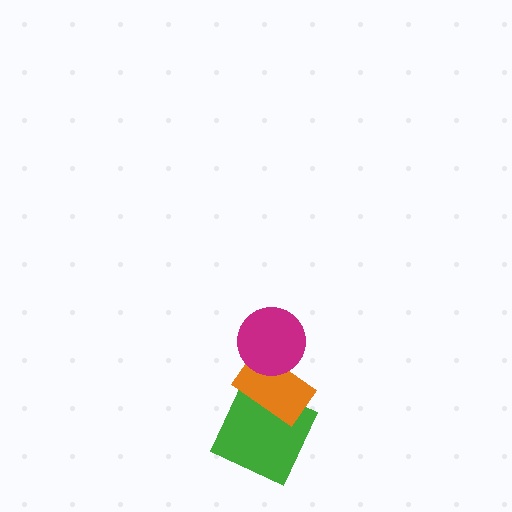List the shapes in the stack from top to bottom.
From top to bottom: the magenta circle, the orange rectangle, the green square.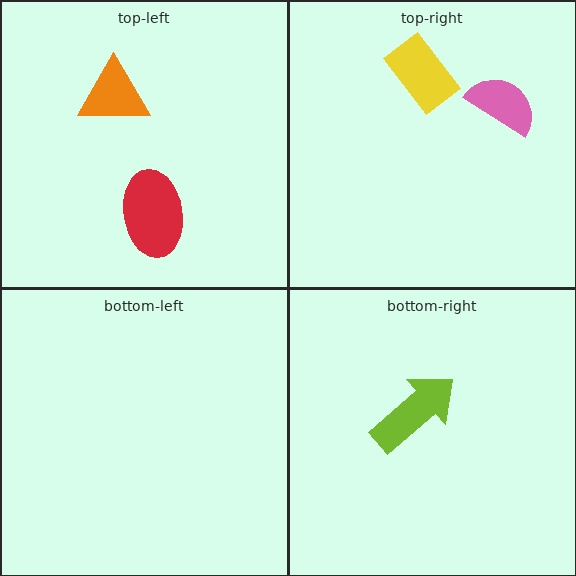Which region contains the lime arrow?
The bottom-right region.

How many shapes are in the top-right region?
2.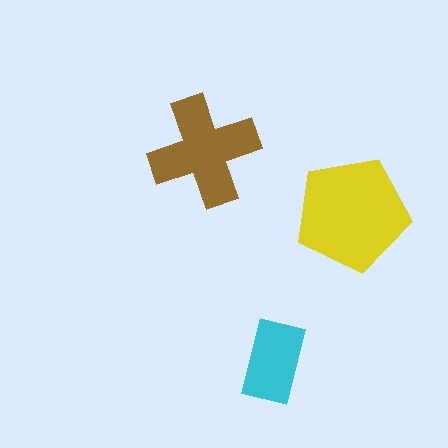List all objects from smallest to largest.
The cyan rectangle, the brown cross, the yellow pentagon.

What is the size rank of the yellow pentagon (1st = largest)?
1st.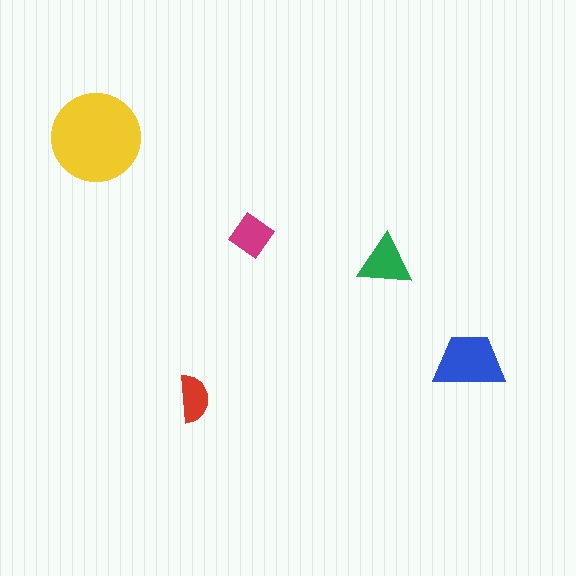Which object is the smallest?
The red semicircle.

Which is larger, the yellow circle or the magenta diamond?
The yellow circle.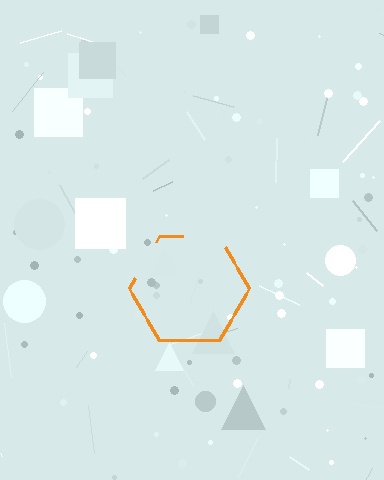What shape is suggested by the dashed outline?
The dashed outline suggests a hexagon.